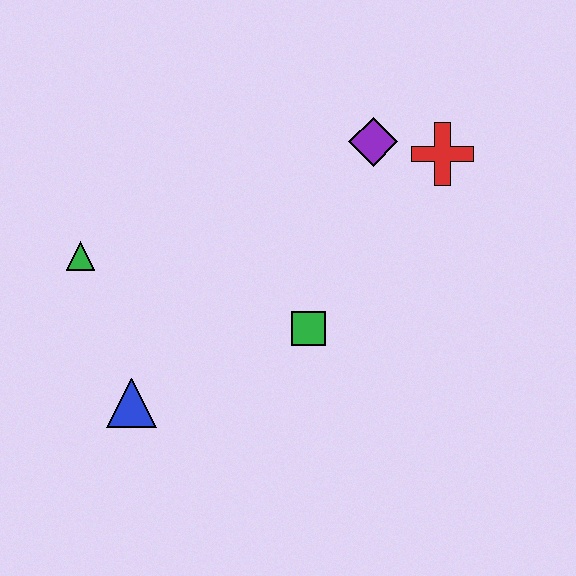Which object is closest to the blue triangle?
The green triangle is closest to the blue triangle.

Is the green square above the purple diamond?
No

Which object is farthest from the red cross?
The blue triangle is farthest from the red cross.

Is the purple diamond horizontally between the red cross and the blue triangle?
Yes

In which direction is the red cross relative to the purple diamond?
The red cross is to the right of the purple diamond.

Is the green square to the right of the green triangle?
Yes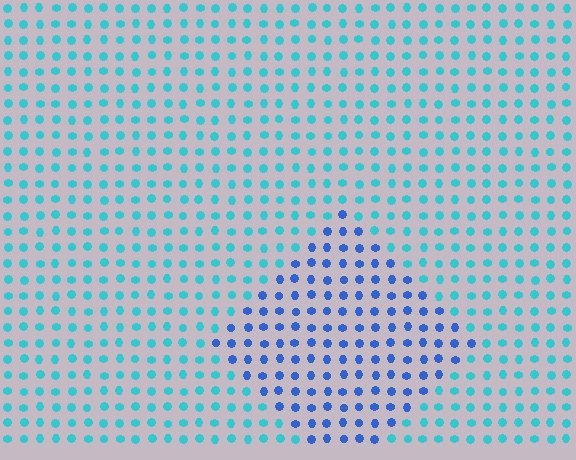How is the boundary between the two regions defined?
The boundary is defined purely by a slight shift in hue (about 38 degrees). Spacing, size, and orientation are identical on both sides.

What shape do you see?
I see a diamond.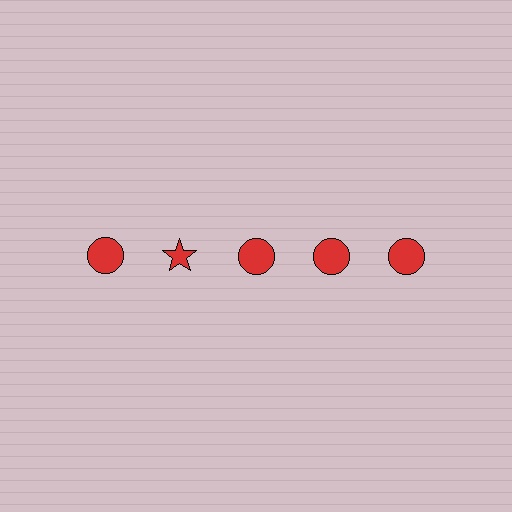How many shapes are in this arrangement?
There are 5 shapes arranged in a grid pattern.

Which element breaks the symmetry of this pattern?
The red star in the top row, second from left column breaks the symmetry. All other shapes are red circles.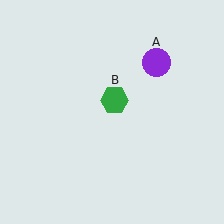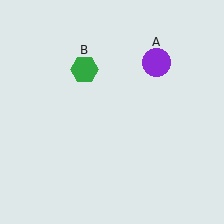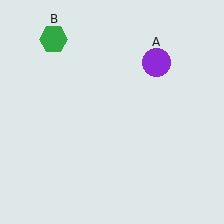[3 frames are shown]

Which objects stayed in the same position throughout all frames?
Purple circle (object A) remained stationary.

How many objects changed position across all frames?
1 object changed position: green hexagon (object B).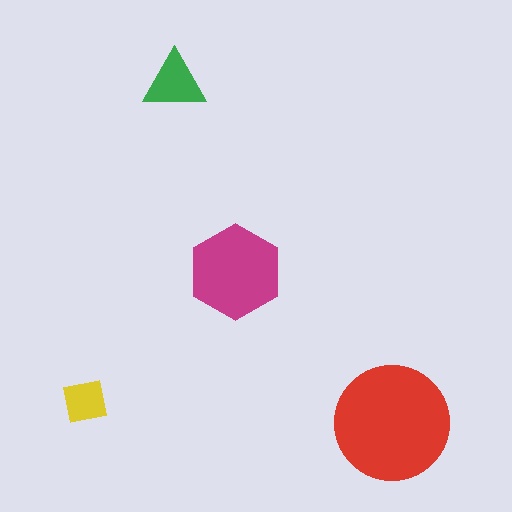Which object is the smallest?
The yellow square.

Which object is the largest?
The red circle.